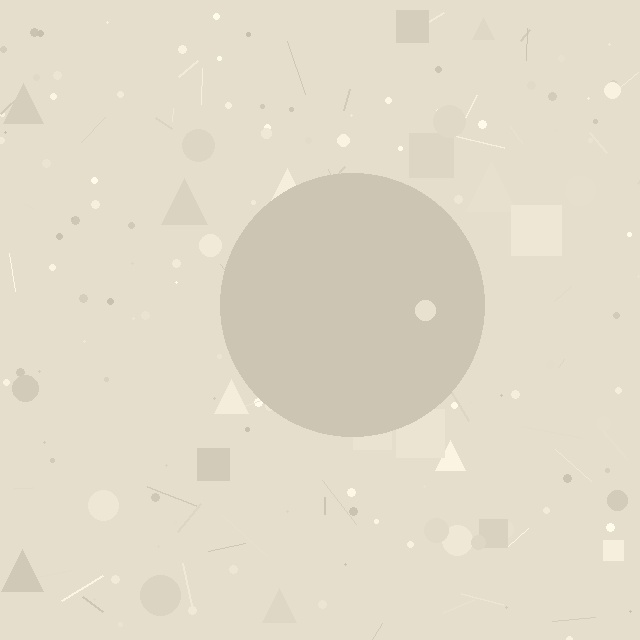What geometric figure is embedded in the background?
A circle is embedded in the background.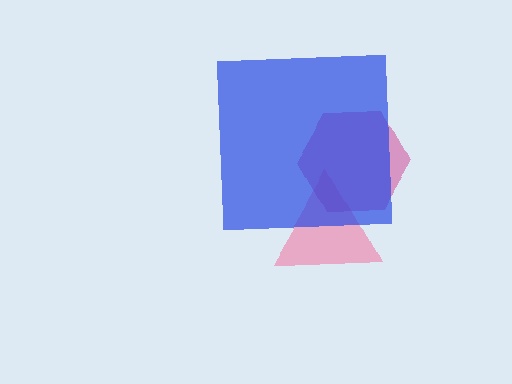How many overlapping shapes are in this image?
There are 3 overlapping shapes in the image.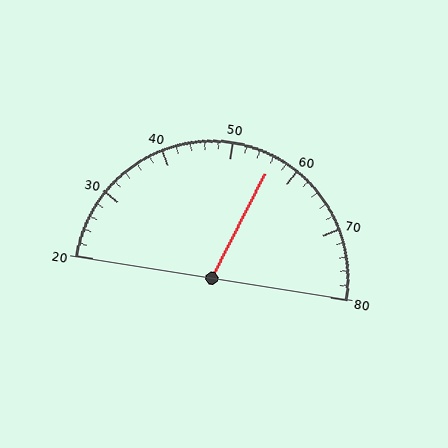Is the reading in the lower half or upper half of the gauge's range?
The reading is in the upper half of the range (20 to 80).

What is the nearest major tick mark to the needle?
The nearest major tick mark is 60.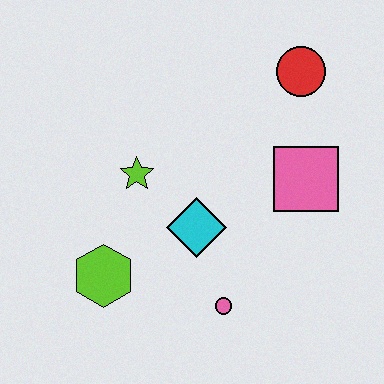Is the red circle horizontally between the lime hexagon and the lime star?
No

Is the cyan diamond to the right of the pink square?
No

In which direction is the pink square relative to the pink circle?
The pink square is above the pink circle.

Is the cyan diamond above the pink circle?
Yes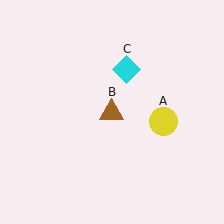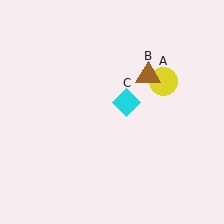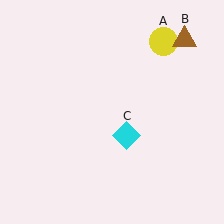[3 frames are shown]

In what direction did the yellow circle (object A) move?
The yellow circle (object A) moved up.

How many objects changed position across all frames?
3 objects changed position: yellow circle (object A), brown triangle (object B), cyan diamond (object C).